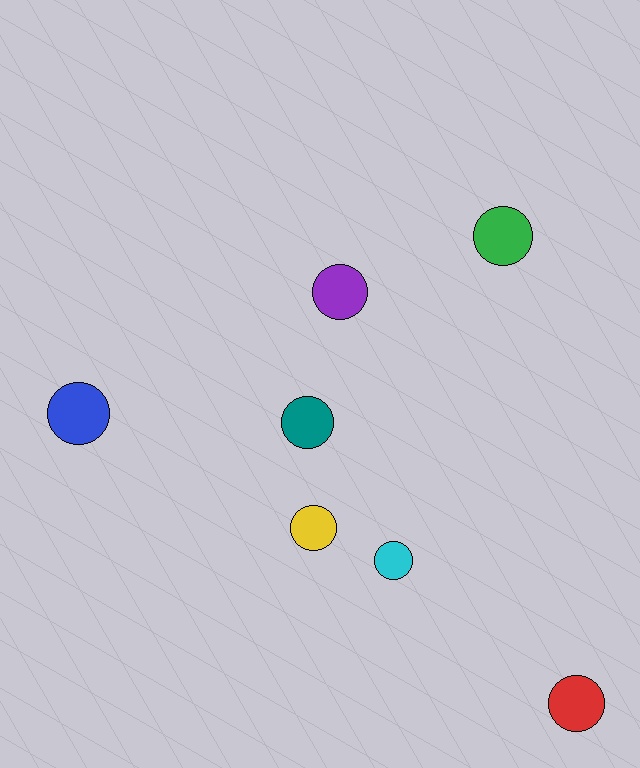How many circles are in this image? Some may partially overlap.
There are 7 circles.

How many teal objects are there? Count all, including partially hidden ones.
There is 1 teal object.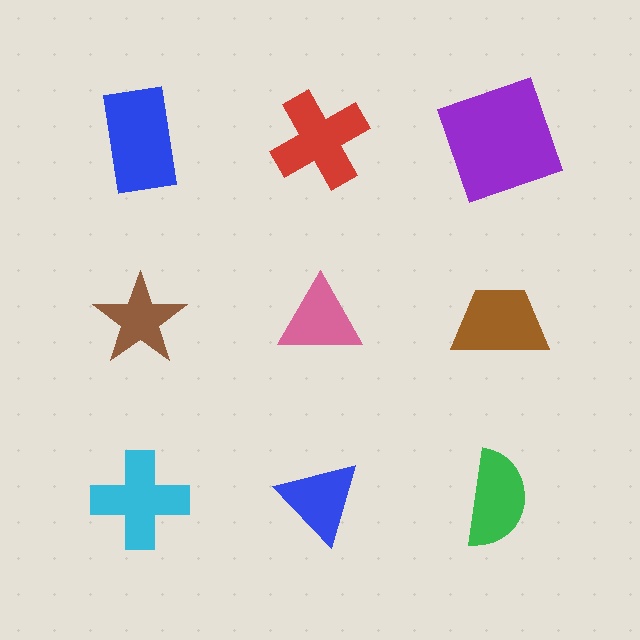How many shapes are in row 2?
3 shapes.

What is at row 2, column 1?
A brown star.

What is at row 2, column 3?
A brown trapezoid.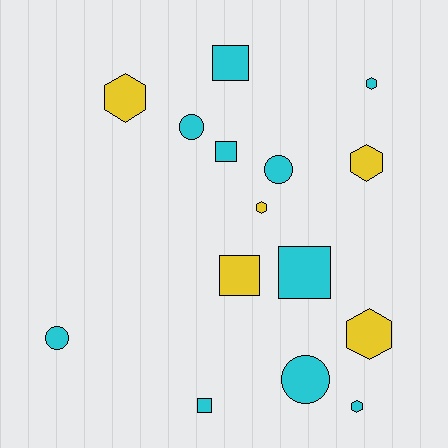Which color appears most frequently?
Cyan, with 10 objects.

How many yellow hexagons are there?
There are 4 yellow hexagons.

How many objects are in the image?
There are 15 objects.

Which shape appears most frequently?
Hexagon, with 6 objects.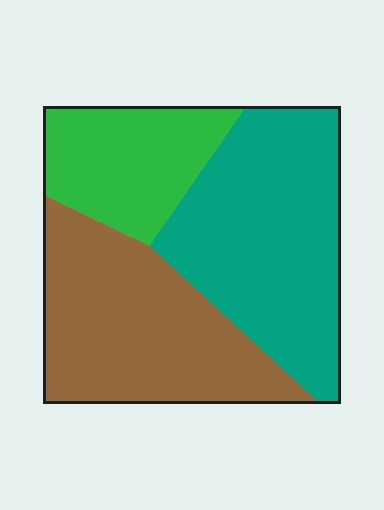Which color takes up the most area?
Teal, at roughly 40%.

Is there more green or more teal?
Teal.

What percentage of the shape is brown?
Brown covers 37% of the shape.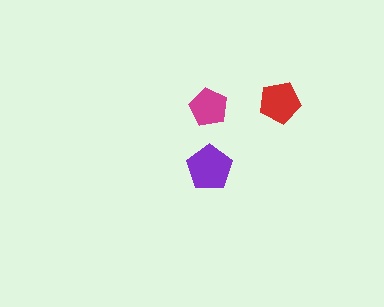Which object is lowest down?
The purple pentagon is bottommost.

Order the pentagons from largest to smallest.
the purple one, the red one, the magenta one.